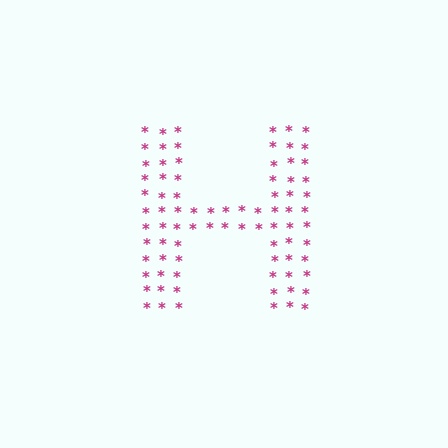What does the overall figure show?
The overall figure shows the letter H.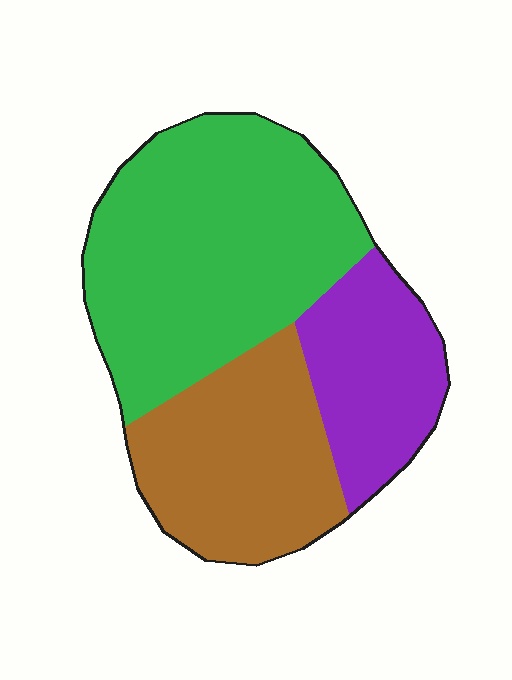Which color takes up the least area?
Purple, at roughly 20%.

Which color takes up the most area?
Green, at roughly 50%.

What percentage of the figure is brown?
Brown takes up about one third (1/3) of the figure.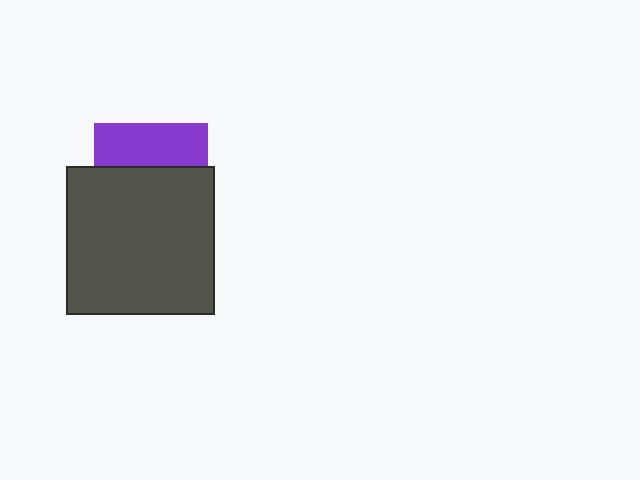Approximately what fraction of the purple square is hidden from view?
Roughly 63% of the purple square is hidden behind the dark gray square.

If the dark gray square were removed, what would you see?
You would see the complete purple square.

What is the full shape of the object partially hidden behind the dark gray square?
The partially hidden object is a purple square.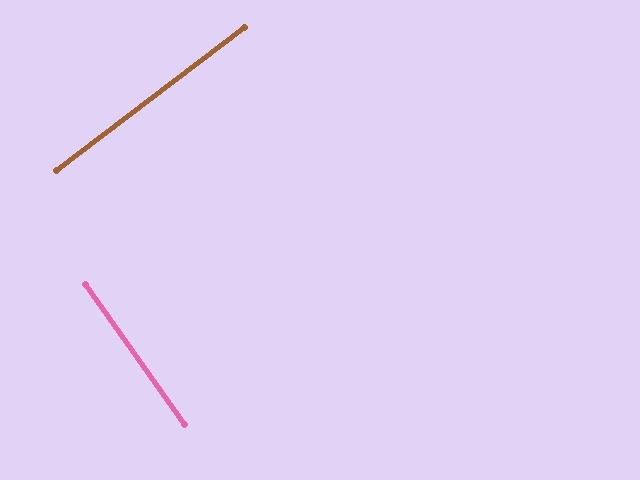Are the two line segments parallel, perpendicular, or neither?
Perpendicular — they meet at approximately 88°.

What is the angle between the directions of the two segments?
Approximately 88 degrees.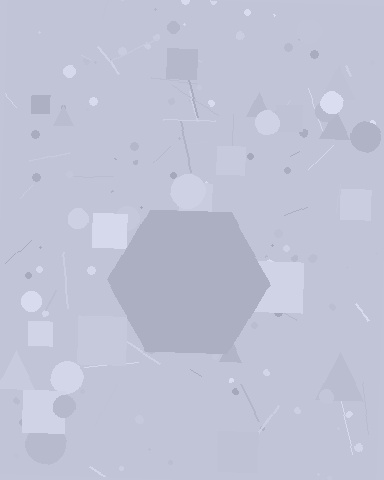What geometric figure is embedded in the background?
A hexagon is embedded in the background.